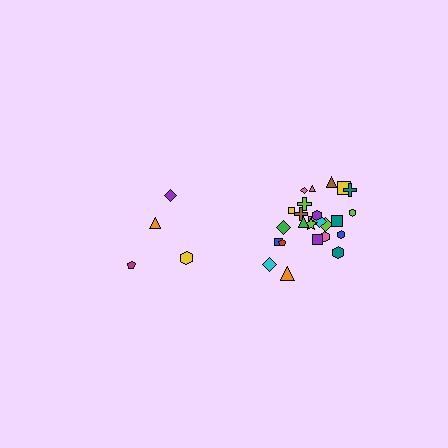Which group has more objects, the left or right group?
The right group.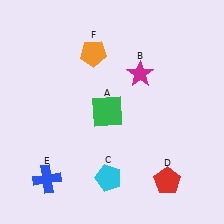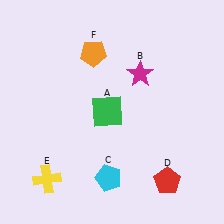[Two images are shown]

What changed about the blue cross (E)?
In Image 1, E is blue. In Image 2, it changed to yellow.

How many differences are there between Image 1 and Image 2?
There is 1 difference between the two images.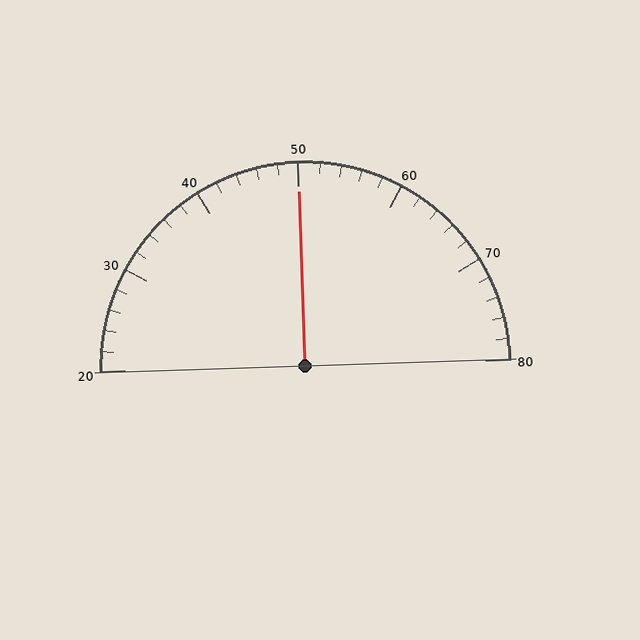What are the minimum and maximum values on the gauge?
The gauge ranges from 20 to 80.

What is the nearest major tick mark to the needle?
The nearest major tick mark is 50.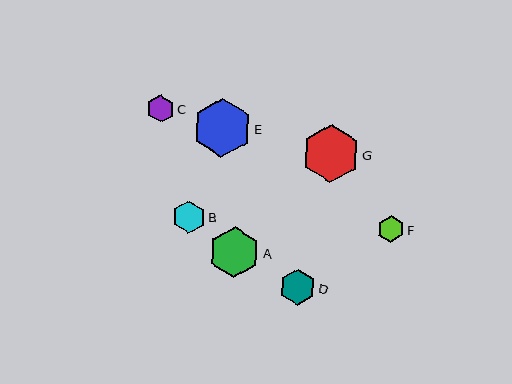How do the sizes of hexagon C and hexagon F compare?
Hexagon C and hexagon F are approximately the same size.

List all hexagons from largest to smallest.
From largest to smallest: E, G, A, D, B, C, F.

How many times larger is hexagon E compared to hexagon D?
Hexagon E is approximately 1.6 times the size of hexagon D.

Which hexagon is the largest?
Hexagon E is the largest with a size of approximately 59 pixels.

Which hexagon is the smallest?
Hexagon F is the smallest with a size of approximately 27 pixels.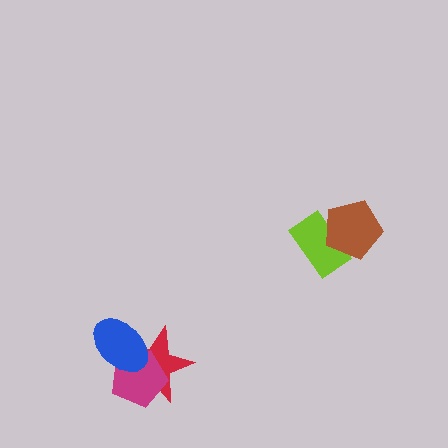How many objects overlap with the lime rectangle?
1 object overlaps with the lime rectangle.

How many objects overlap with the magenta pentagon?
2 objects overlap with the magenta pentagon.